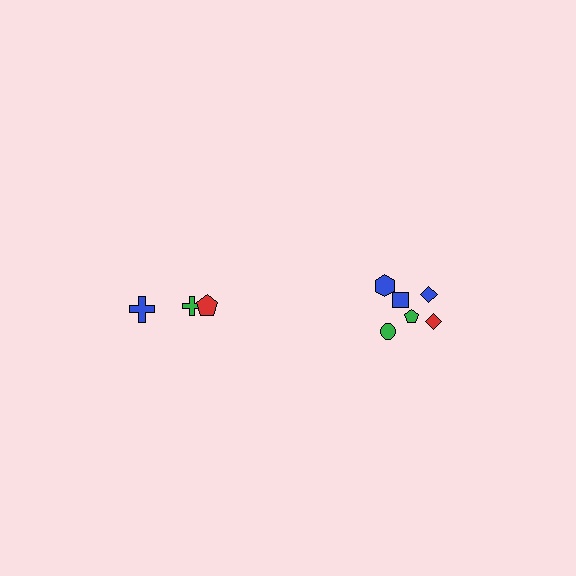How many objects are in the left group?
There are 3 objects.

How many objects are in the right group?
There are 6 objects.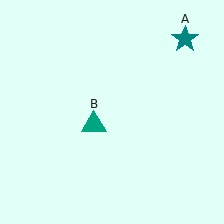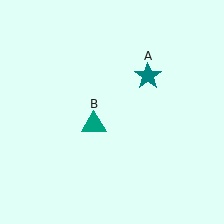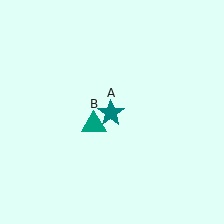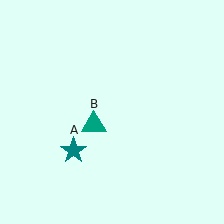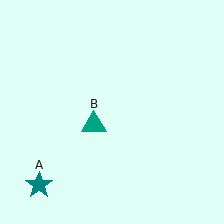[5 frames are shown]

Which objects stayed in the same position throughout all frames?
Teal triangle (object B) remained stationary.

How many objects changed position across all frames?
1 object changed position: teal star (object A).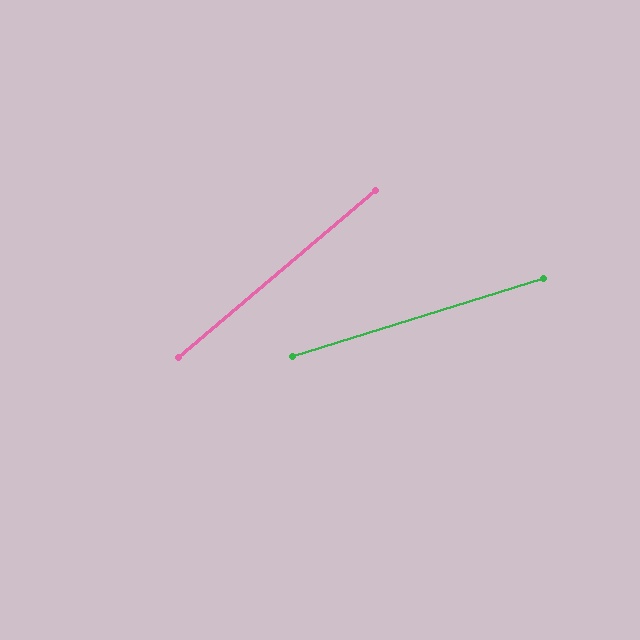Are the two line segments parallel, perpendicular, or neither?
Neither parallel nor perpendicular — they differ by about 23°.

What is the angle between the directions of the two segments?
Approximately 23 degrees.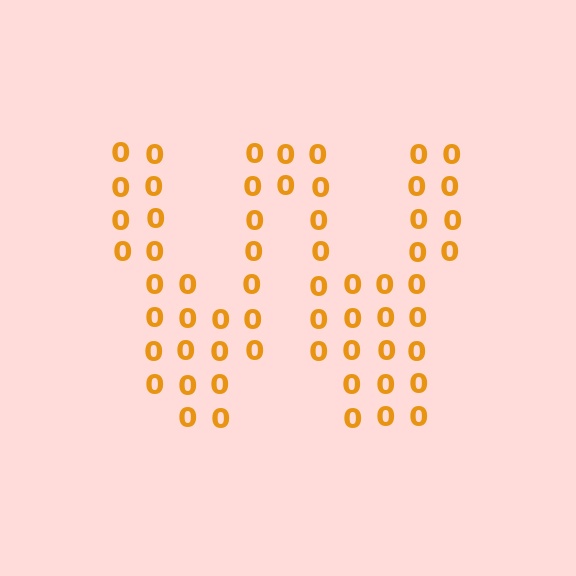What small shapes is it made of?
It is made of small digit 0's.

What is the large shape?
The large shape is the letter W.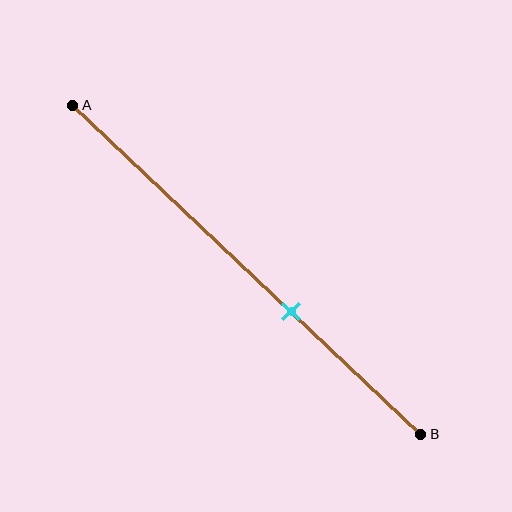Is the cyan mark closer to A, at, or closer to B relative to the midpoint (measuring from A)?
The cyan mark is closer to point B than the midpoint of segment AB.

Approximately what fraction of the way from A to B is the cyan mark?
The cyan mark is approximately 65% of the way from A to B.